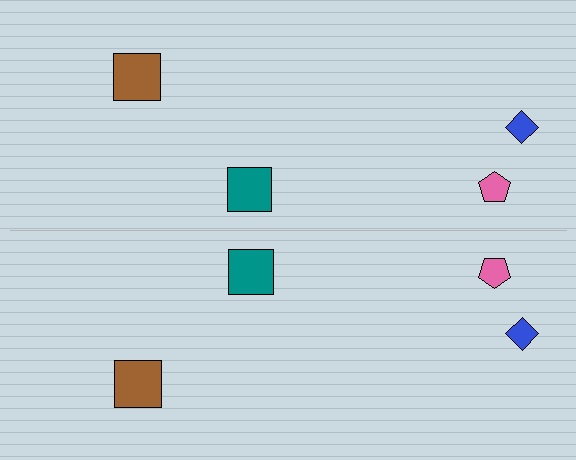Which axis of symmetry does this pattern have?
The pattern has a horizontal axis of symmetry running through the center of the image.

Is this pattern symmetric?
Yes, this pattern has bilateral (reflection) symmetry.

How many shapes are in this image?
There are 8 shapes in this image.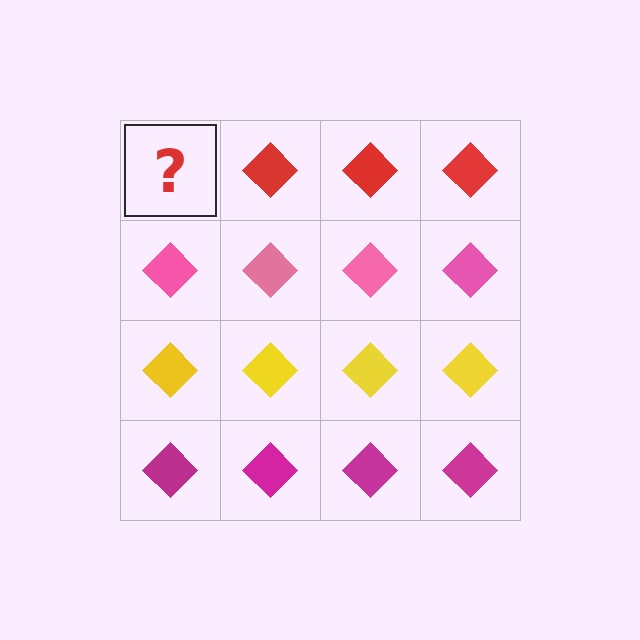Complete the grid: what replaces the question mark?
The question mark should be replaced with a red diamond.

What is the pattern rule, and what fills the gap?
The rule is that each row has a consistent color. The gap should be filled with a red diamond.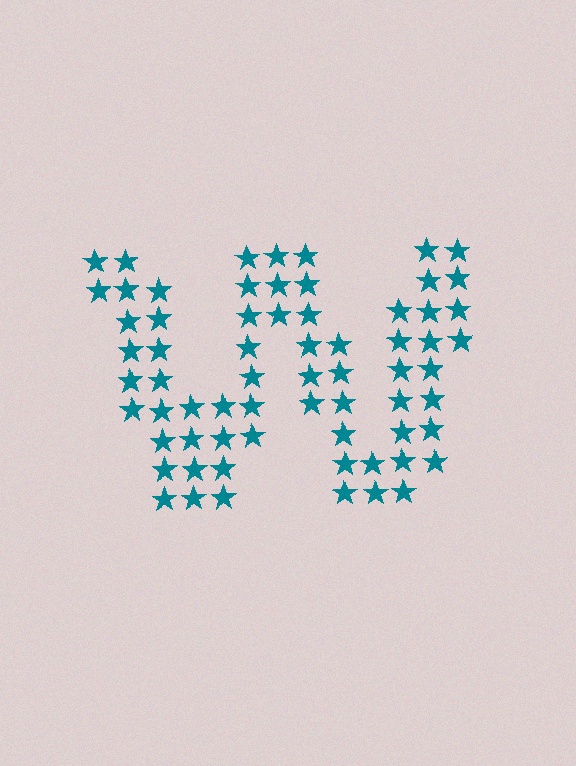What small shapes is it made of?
It is made of small stars.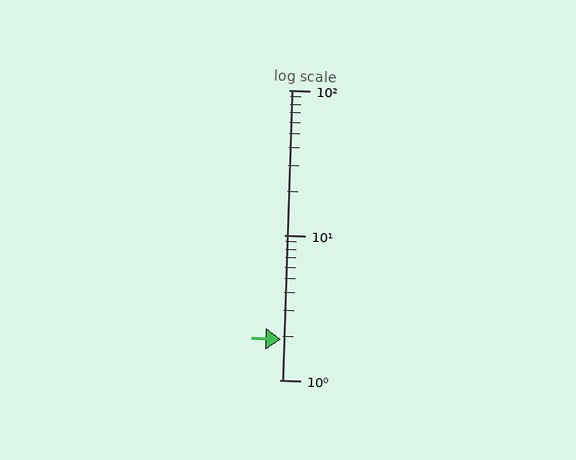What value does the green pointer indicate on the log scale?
The pointer indicates approximately 1.9.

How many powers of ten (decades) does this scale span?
The scale spans 2 decades, from 1 to 100.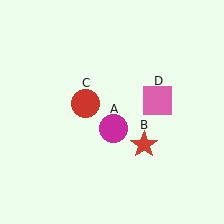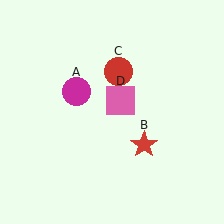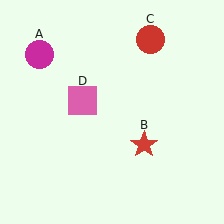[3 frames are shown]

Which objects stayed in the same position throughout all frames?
Red star (object B) remained stationary.